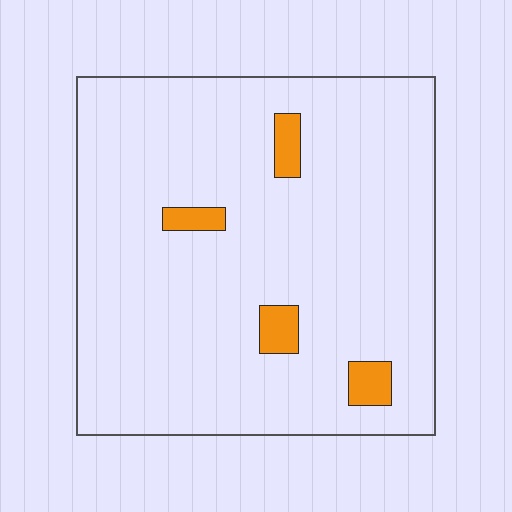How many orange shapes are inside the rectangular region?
4.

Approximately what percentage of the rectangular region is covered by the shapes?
Approximately 5%.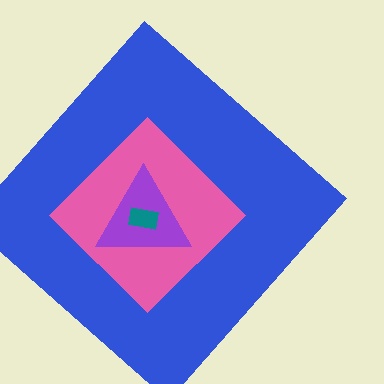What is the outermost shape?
The blue diamond.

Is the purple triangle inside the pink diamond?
Yes.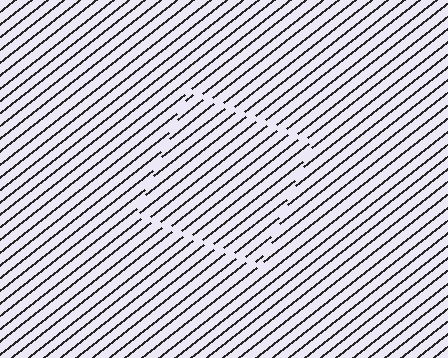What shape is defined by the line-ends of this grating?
An illusory square. The interior of the shape contains the same grating, shifted by half a period — the contour is defined by the phase discontinuity where line-ends from the inner and outer gratings abut.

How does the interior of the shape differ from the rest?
The interior of the shape contains the same grating, shifted by half a period — the contour is defined by the phase discontinuity where line-ends from the inner and outer gratings abut.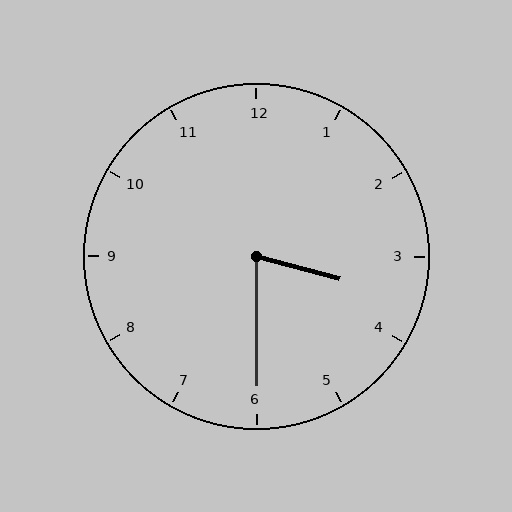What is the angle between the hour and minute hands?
Approximately 75 degrees.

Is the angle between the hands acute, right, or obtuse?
It is acute.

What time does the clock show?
3:30.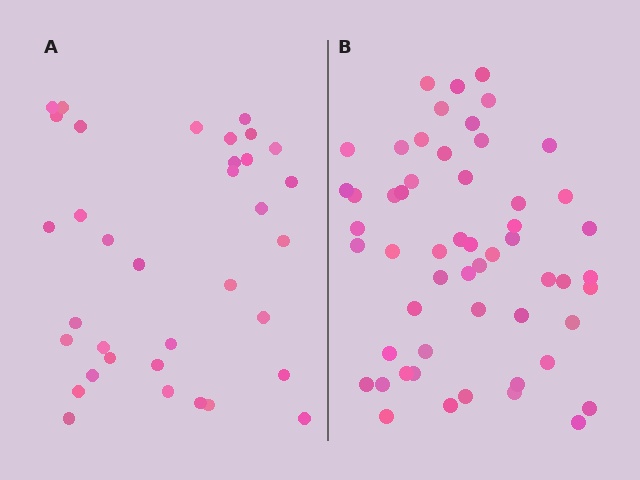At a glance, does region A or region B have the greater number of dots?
Region B (the right region) has more dots.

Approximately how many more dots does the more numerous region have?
Region B has approximately 20 more dots than region A.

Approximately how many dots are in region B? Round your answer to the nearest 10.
About 60 dots. (The exact count is 55, which rounds to 60.)